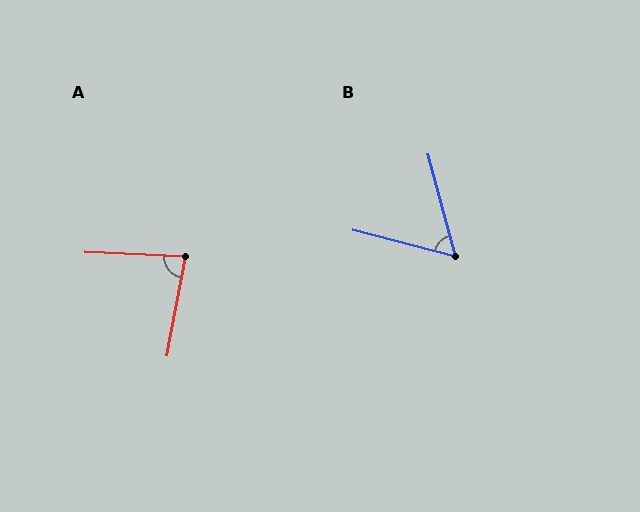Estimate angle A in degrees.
Approximately 82 degrees.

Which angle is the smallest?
B, at approximately 61 degrees.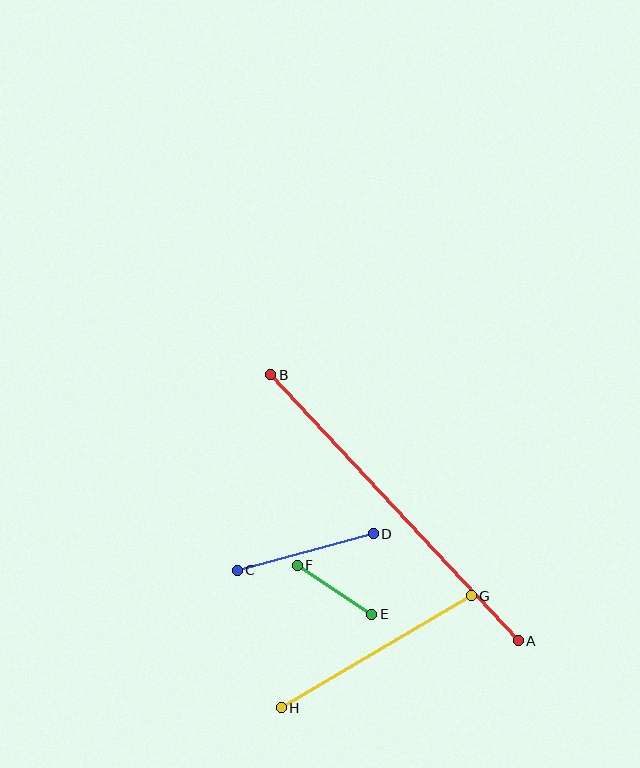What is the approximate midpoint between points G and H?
The midpoint is at approximately (376, 652) pixels.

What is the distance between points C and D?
The distance is approximately 141 pixels.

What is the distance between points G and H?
The distance is approximately 221 pixels.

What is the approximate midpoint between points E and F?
The midpoint is at approximately (335, 590) pixels.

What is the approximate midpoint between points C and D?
The midpoint is at approximately (305, 552) pixels.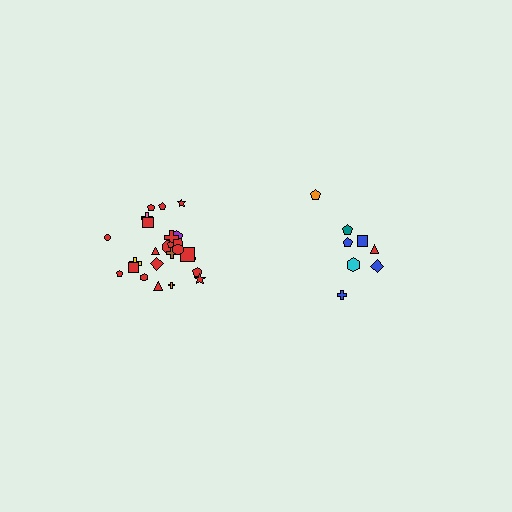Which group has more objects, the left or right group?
The left group.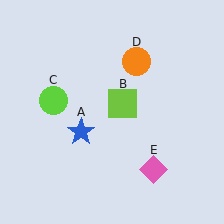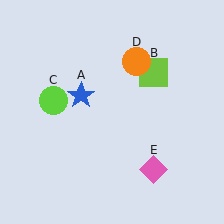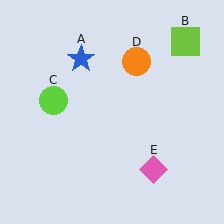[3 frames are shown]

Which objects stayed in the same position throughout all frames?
Lime circle (object C) and orange circle (object D) and pink diamond (object E) remained stationary.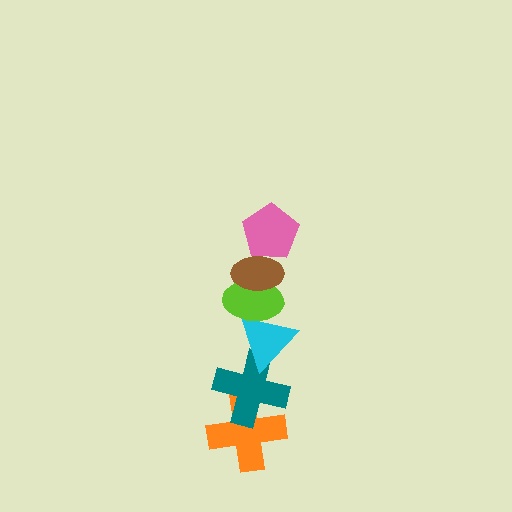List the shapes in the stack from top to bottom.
From top to bottom: the pink pentagon, the brown ellipse, the lime ellipse, the cyan triangle, the teal cross, the orange cross.